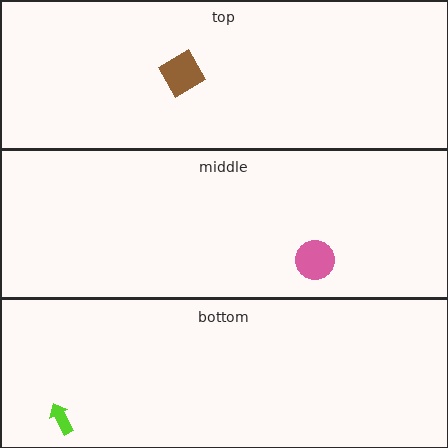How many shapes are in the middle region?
1.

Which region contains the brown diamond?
The top region.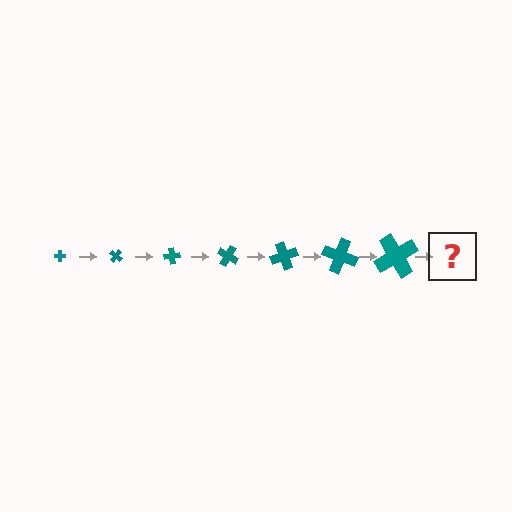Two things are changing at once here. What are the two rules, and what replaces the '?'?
The two rules are that the cross grows larger each step and it rotates 40 degrees each step. The '?' should be a cross, larger than the previous one and rotated 280 degrees from the start.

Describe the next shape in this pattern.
It should be a cross, larger than the previous one and rotated 280 degrees from the start.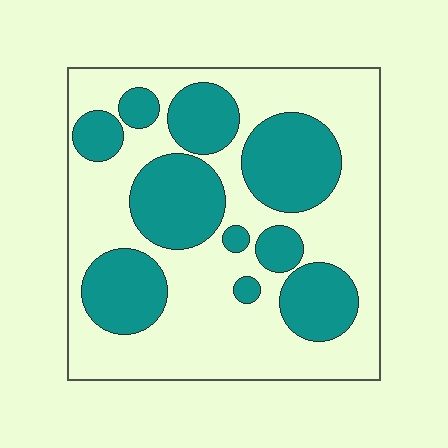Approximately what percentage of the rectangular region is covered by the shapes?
Approximately 40%.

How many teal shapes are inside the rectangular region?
10.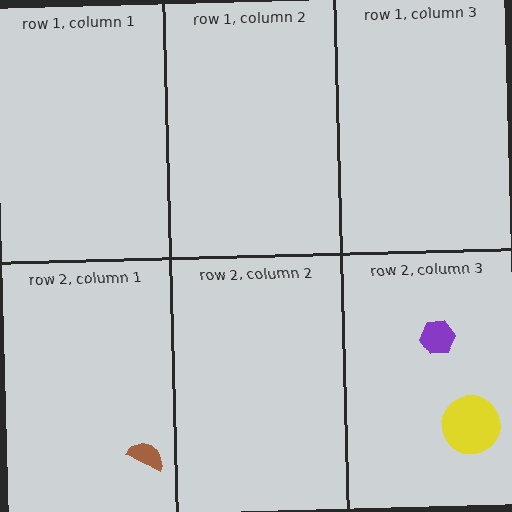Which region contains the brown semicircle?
The row 2, column 1 region.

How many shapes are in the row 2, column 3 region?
2.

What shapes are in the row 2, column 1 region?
The brown semicircle.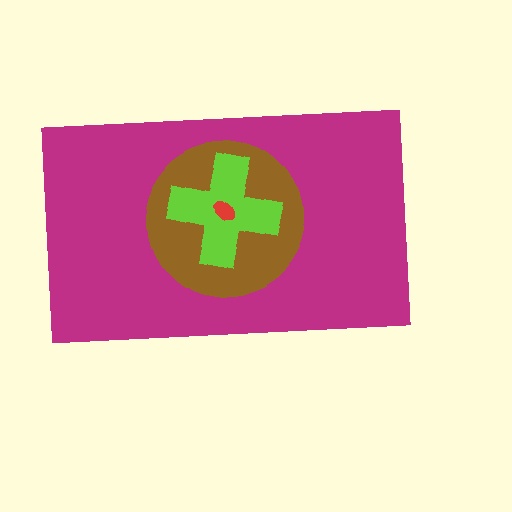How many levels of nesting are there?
4.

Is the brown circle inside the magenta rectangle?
Yes.